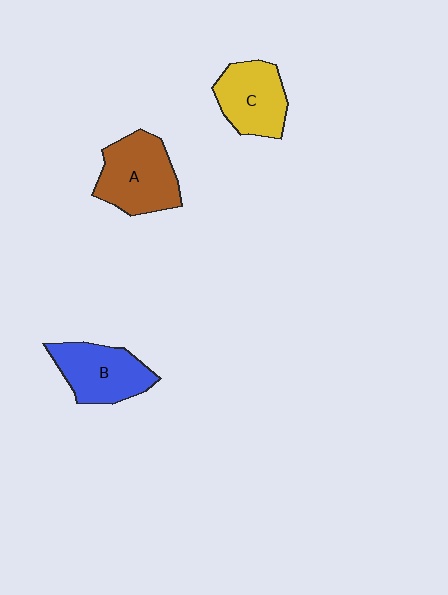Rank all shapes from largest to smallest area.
From largest to smallest: A (brown), B (blue), C (yellow).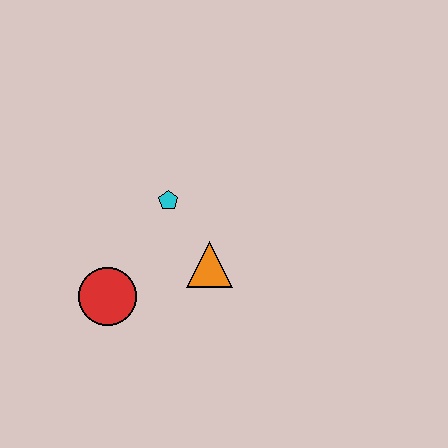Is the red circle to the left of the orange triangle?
Yes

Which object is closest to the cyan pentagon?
The orange triangle is closest to the cyan pentagon.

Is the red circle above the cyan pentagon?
No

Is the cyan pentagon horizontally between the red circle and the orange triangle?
Yes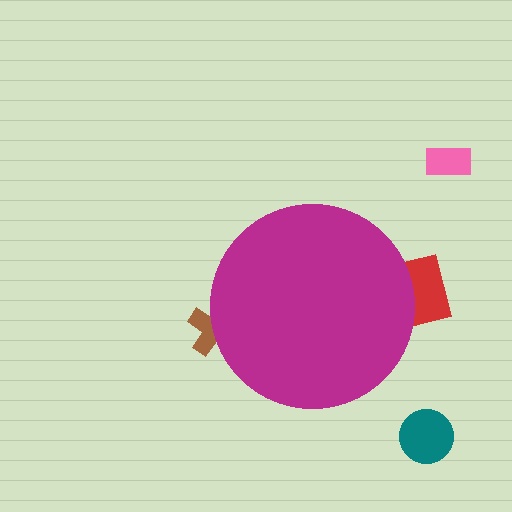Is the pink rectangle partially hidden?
No, the pink rectangle is fully visible.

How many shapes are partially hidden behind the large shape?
2 shapes are partially hidden.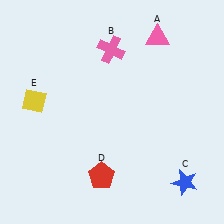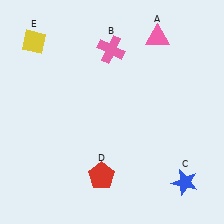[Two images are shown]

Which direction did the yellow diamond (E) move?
The yellow diamond (E) moved up.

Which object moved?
The yellow diamond (E) moved up.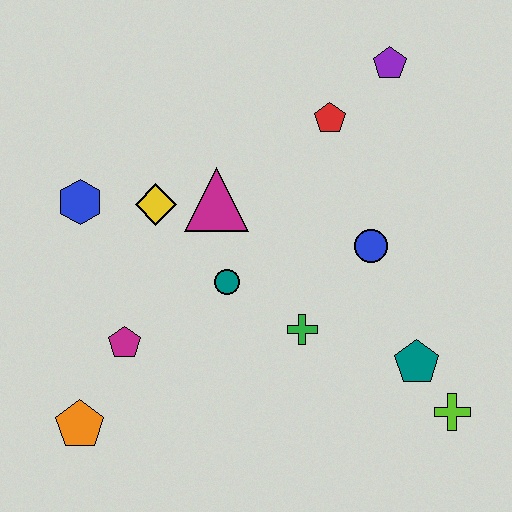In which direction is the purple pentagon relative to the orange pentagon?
The purple pentagon is above the orange pentagon.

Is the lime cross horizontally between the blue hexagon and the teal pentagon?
No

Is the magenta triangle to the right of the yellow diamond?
Yes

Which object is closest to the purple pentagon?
The red pentagon is closest to the purple pentagon.